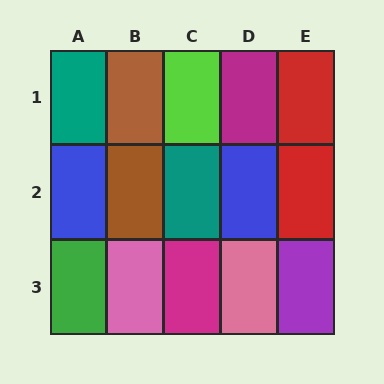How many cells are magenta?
2 cells are magenta.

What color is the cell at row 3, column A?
Green.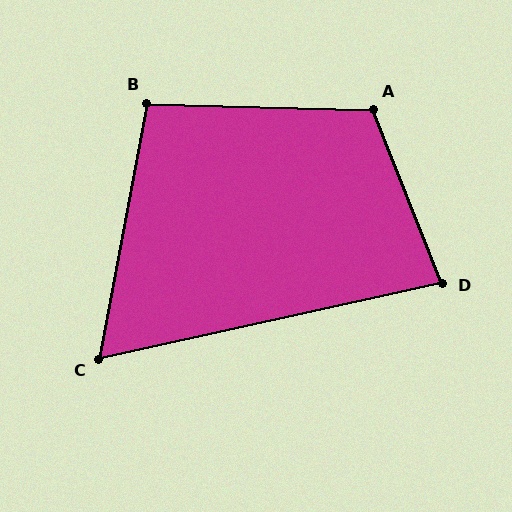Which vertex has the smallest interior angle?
C, at approximately 67 degrees.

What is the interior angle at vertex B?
Approximately 99 degrees (obtuse).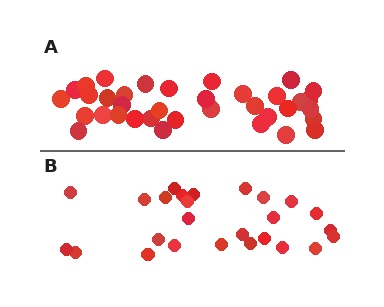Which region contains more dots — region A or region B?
Region A (the top region) has more dots.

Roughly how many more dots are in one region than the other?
Region A has roughly 10 or so more dots than region B.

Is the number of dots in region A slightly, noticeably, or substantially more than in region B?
Region A has noticeably more, but not dramatically so. The ratio is roughly 1.4 to 1.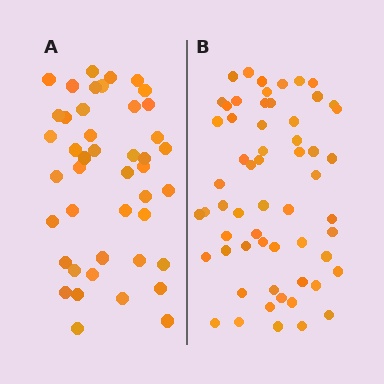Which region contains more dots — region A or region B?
Region B (the right region) has more dots.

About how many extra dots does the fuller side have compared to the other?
Region B has approximately 15 more dots than region A.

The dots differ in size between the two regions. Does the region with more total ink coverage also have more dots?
No. Region A has more total ink coverage because its dots are larger, but region B actually contains more individual dots. Total area can be misleading — the number of items is what matters here.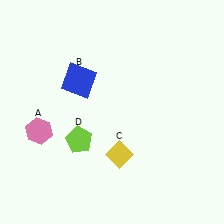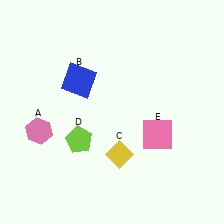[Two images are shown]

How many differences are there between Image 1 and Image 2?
There is 1 difference between the two images.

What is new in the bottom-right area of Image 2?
A pink square (E) was added in the bottom-right area of Image 2.